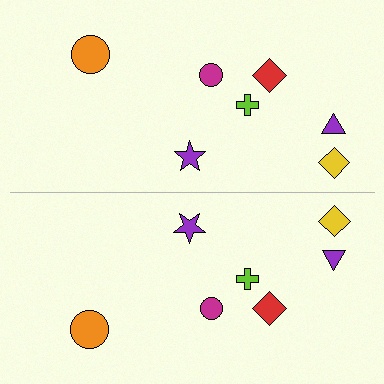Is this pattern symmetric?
Yes, this pattern has bilateral (reflection) symmetry.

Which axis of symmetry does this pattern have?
The pattern has a horizontal axis of symmetry running through the center of the image.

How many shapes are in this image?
There are 14 shapes in this image.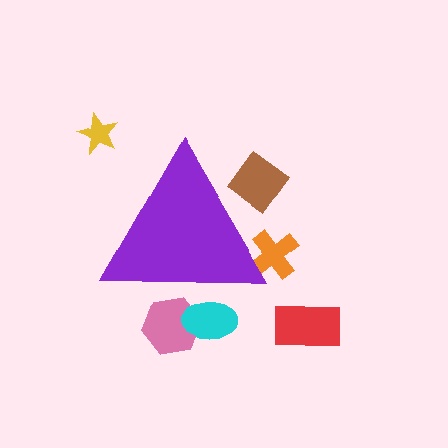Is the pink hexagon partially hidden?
Yes, the pink hexagon is partially hidden behind the purple triangle.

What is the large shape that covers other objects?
A purple triangle.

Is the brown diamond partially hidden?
Yes, the brown diamond is partially hidden behind the purple triangle.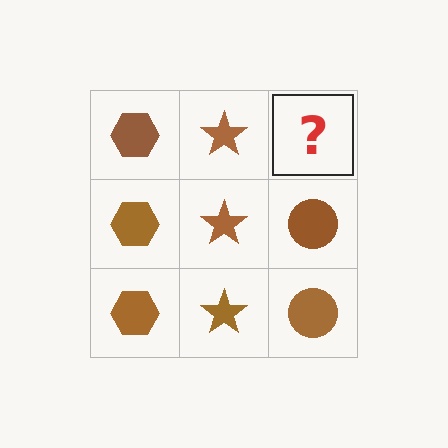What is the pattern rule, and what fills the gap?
The rule is that each column has a consistent shape. The gap should be filled with a brown circle.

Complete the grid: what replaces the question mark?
The question mark should be replaced with a brown circle.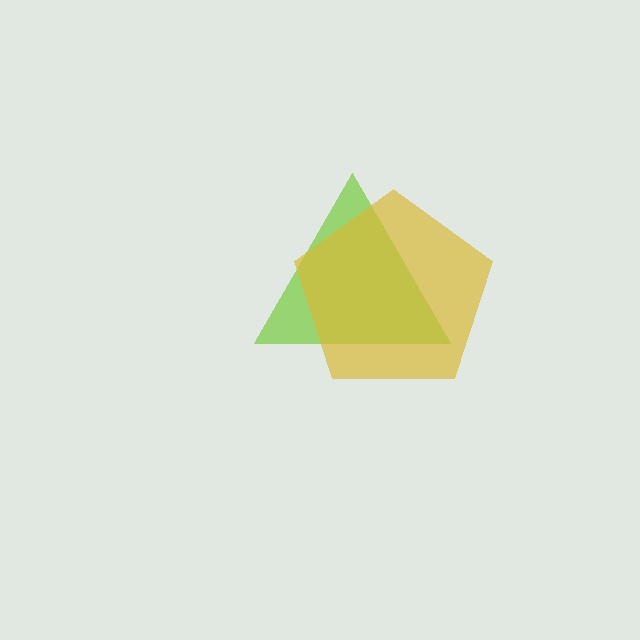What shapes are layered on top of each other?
The layered shapes are: a lime triangle, a yellow pentagon.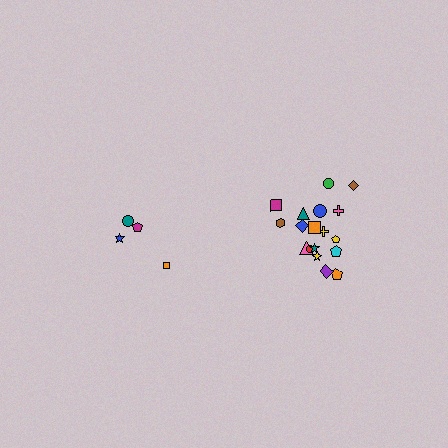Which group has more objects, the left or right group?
The right group.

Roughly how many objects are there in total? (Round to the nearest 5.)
Roughly 20 objects in total.